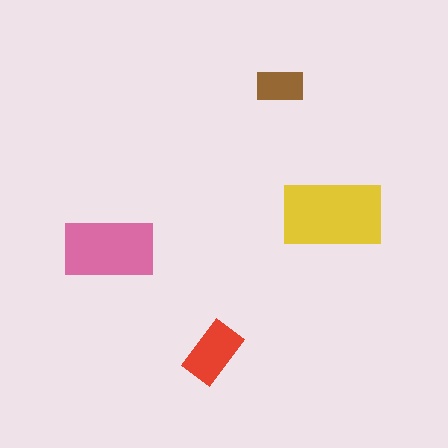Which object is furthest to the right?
The yellow rectangle is rightmost.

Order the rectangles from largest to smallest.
the yellow one, the pink one, the red one, the brown one.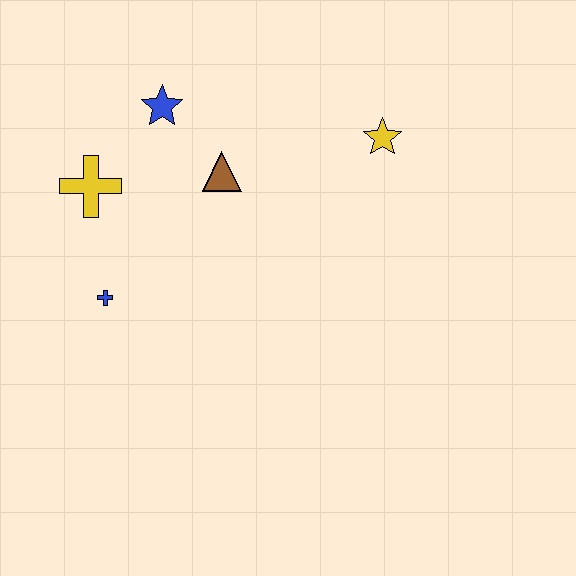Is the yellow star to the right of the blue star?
Yes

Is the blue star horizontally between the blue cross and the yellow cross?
No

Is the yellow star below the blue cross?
No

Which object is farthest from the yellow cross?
The yellow star is farthest from the yellow cross.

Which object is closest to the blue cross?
The yellow cross is closest to the blue cross.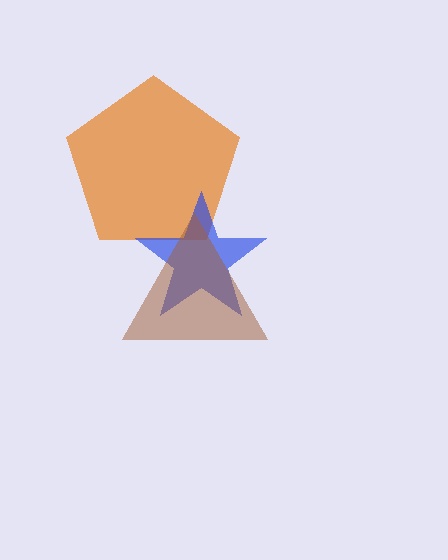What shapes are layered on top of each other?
The layered shapes are: an orange pentagon, a blue star, a brown triangle.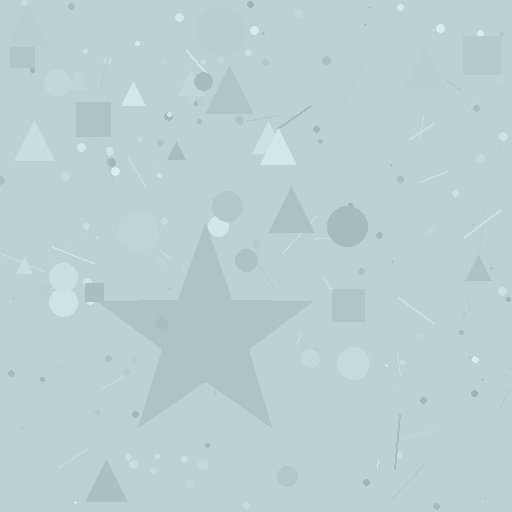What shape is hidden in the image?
A star is hidden in the image.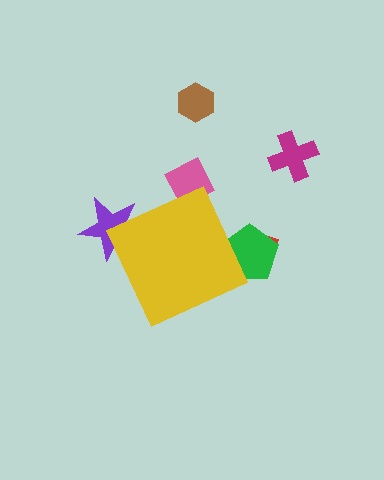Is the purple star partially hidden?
Yes, the purple star is partially hidden behind the yellow diamond.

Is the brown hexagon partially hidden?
No, the brown hexagon is fully visible.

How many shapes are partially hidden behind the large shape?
4 shapes are partially hidden.